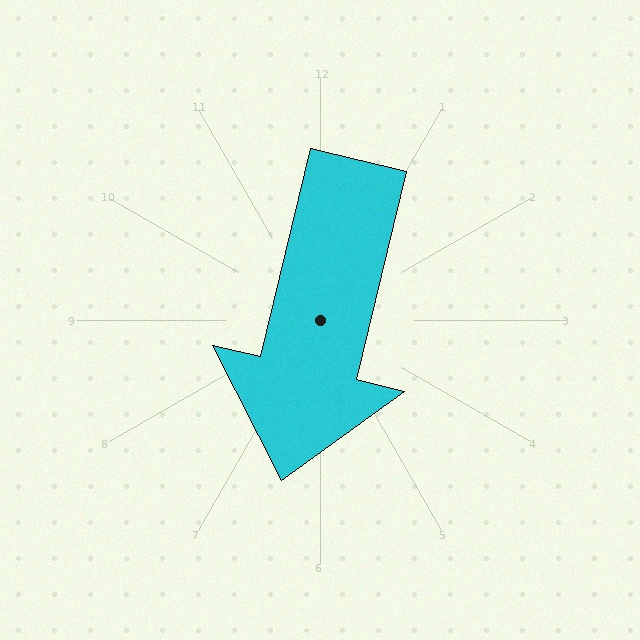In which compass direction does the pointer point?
South.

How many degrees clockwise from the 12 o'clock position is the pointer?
Approximately 193 degrees.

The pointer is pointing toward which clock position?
Roughly 6 o'clock.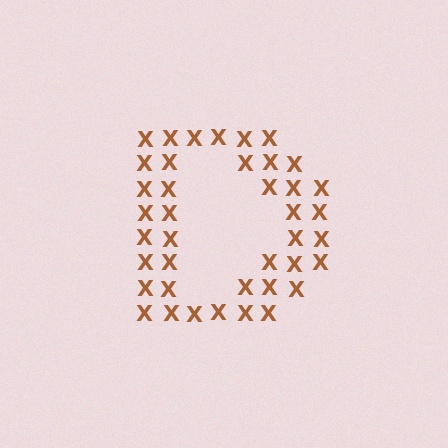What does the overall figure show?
The overall figure shows the letter D.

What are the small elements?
The small elements are letter X's.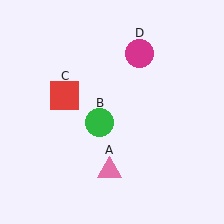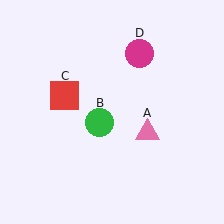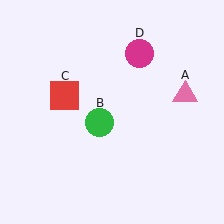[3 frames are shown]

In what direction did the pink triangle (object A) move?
The pink triangle (object A) moved up and to the right.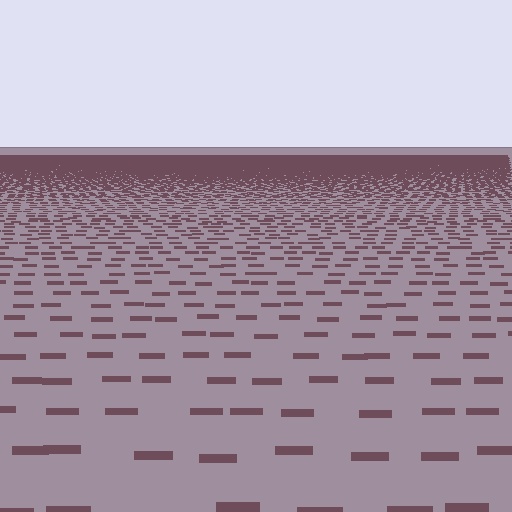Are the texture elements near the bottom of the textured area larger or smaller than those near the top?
Larger. Near the bottom, elements are closer to the viewer and appear at a bigger on-screen size.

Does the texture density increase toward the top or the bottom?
Density increases toward the top.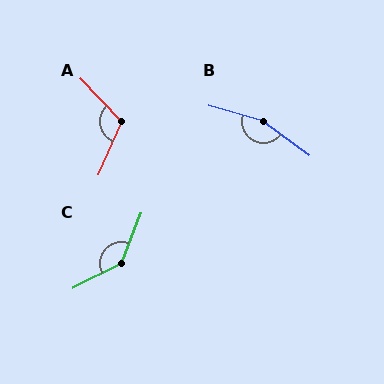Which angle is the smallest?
A, at approximately 113 degrees.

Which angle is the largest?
B, at approximately 159 degrees.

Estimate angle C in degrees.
Approximately 138 degrees.